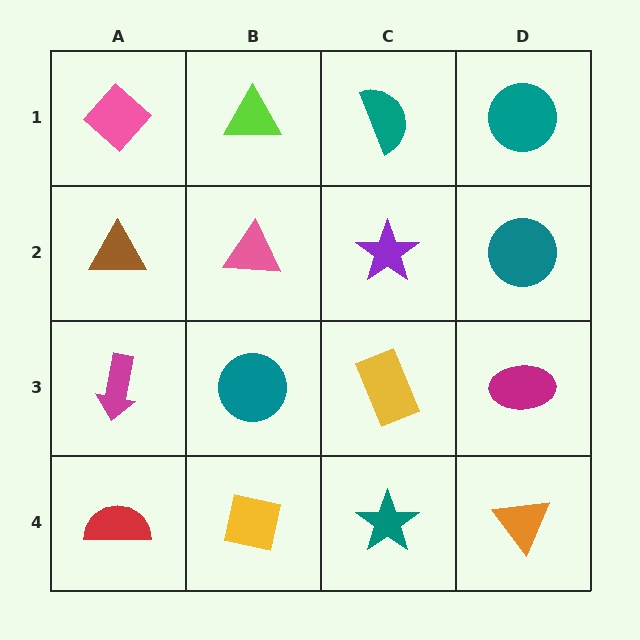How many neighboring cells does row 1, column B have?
3.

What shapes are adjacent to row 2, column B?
A lime triangle (row 1, column B), a teal circle (row 3, column B), a brown triangle (row 2, column A), a purple star (row 2, column C).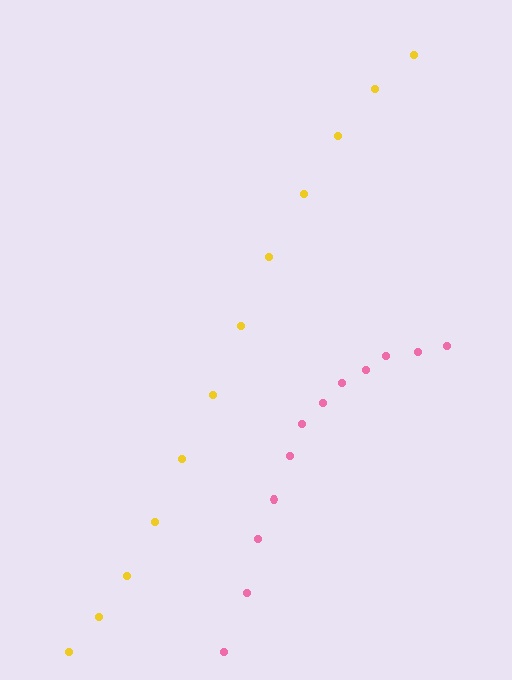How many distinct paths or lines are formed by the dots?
There are 2 distinct paths.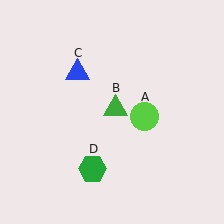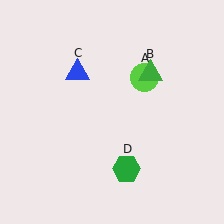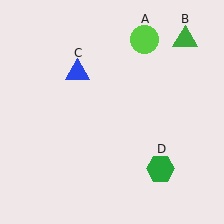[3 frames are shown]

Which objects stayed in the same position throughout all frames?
Blue triangle (object C) remained stationary.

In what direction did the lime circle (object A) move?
The lime circle (object A) moved up.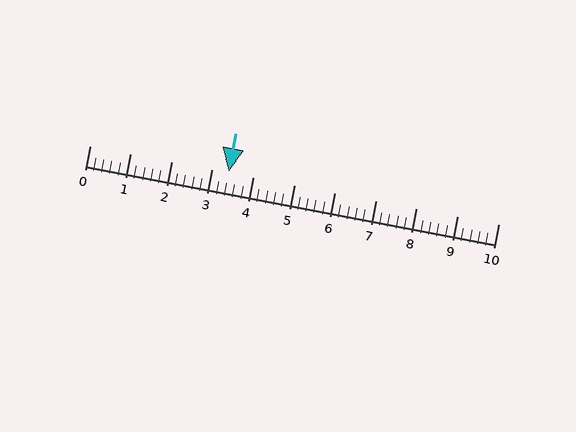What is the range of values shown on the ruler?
The ruler shows values from 0 to 10.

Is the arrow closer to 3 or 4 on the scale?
The arrow is closer to 3.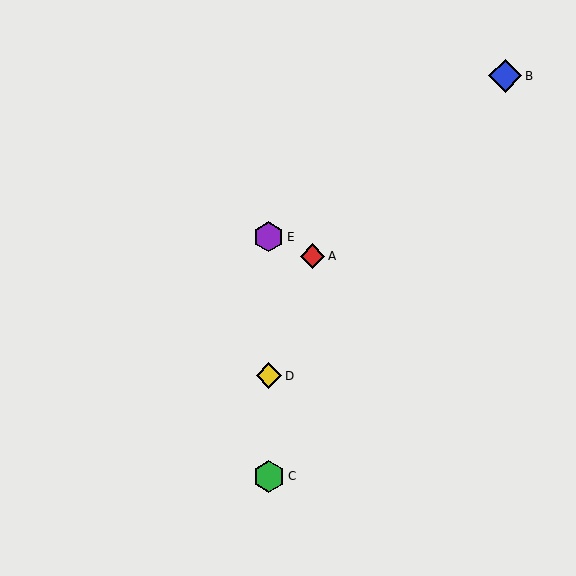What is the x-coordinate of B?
Object B is at x≈505.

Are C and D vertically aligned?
Yes, both are at x≈269.